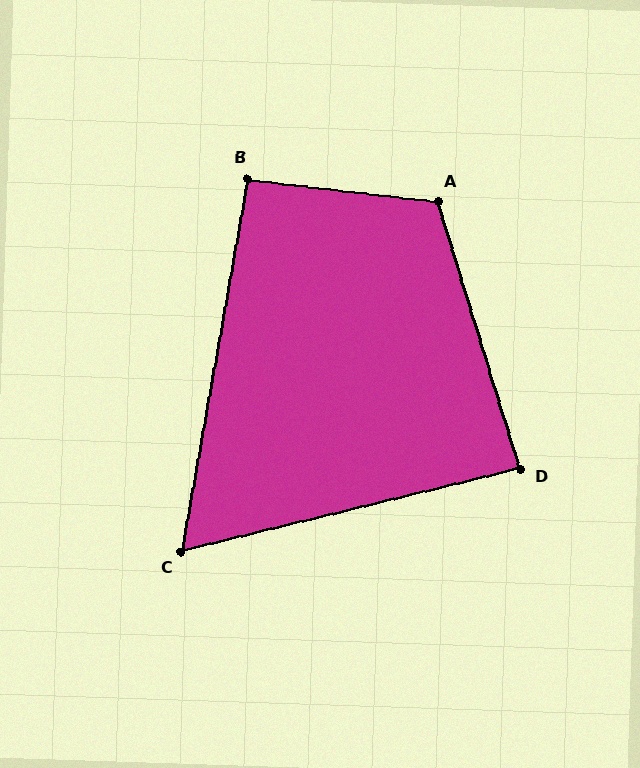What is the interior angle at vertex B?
Approximately 93 degrees (approximately right).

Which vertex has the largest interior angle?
A, at approximately 114 degrees.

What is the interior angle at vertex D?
Approximately 87 degrees (approximately right).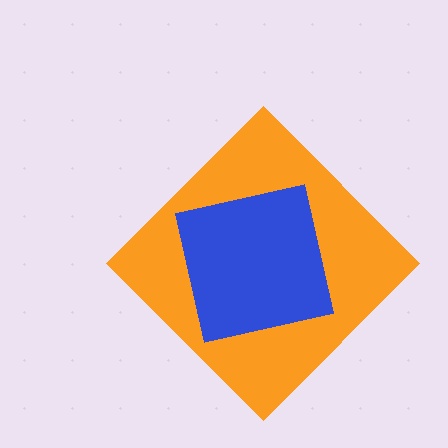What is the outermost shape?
The orange diamond.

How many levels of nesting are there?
2.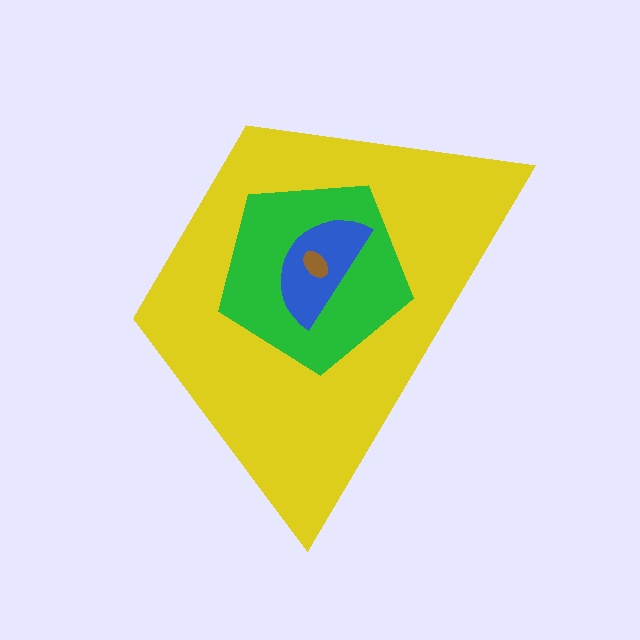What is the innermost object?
The brown ellipse.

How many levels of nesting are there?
4.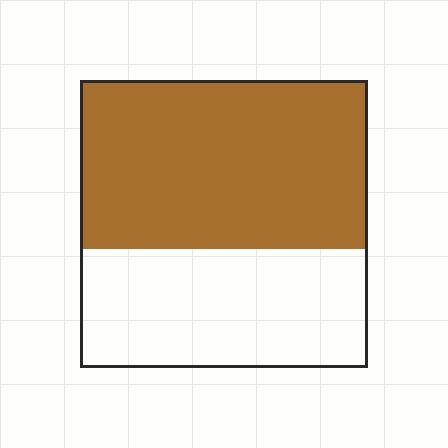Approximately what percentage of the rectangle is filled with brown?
Approximately 60%.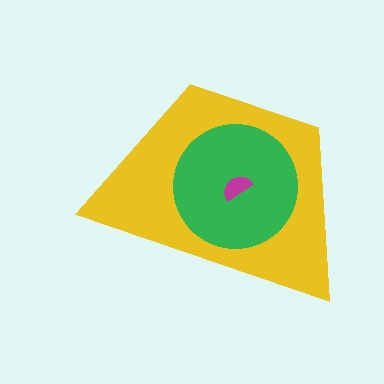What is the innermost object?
The magenta semicircle.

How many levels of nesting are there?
3.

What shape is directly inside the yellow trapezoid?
The green circle.